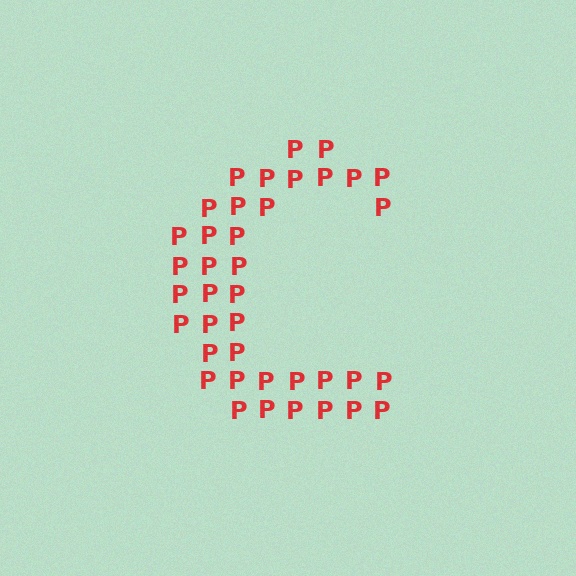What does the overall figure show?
The overall figure shows the letter C.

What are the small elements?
The small elements are letter P's.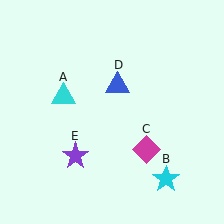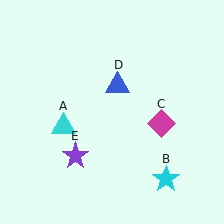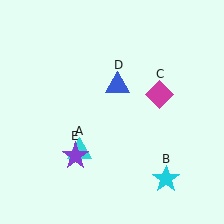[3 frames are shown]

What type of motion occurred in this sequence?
The cyan triangle (object A), magenta diamond (object C) rotated counterclockwise around the center of the scene.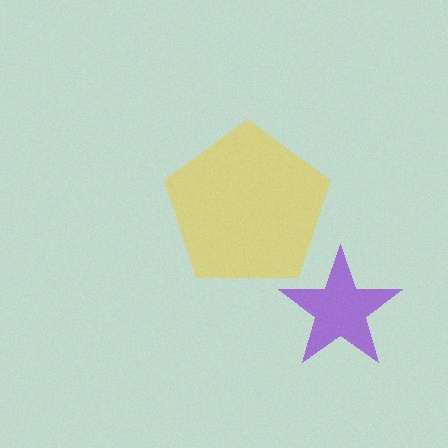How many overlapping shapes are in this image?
There are 2 overlapping shapes in the image.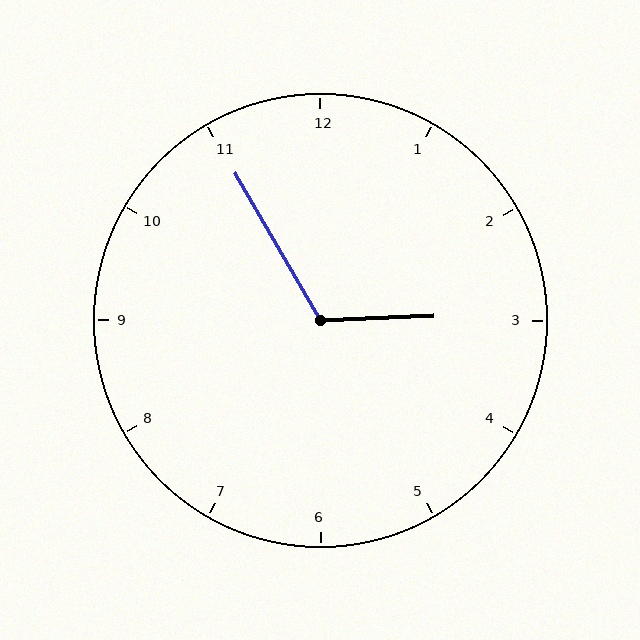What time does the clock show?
2:55.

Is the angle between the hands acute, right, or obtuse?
It is obtuse.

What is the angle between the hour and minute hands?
Approximately 118 degrees.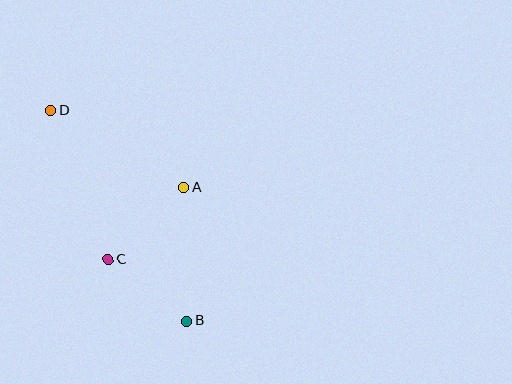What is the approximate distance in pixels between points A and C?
The distance between A and C is approximately 104 pixels.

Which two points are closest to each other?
Points B and C are closest to each other.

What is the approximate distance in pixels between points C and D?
The distance between C and D is approximately 160 pixels.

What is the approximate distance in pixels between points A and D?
The distance between A and D is approximately 154 pixels.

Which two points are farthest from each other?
Points B and D are farthest from each other.